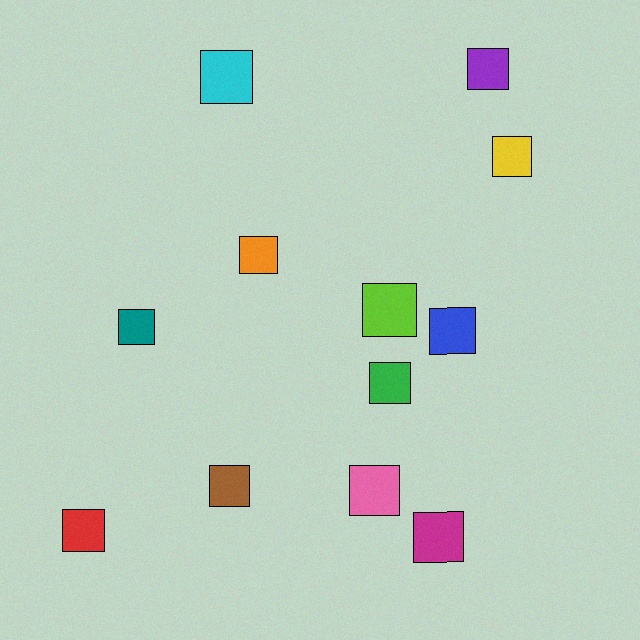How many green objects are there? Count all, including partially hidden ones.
There is 1 green object.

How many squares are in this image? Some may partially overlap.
There are 12 squares.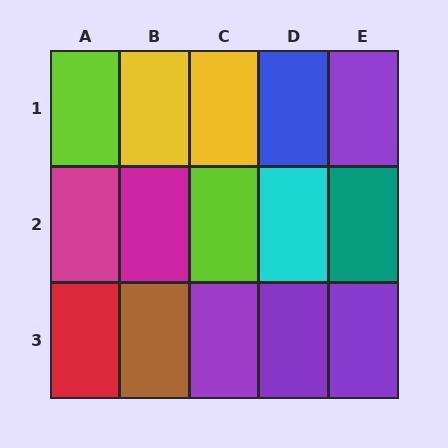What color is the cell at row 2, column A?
Magenta.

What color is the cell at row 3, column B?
Brown.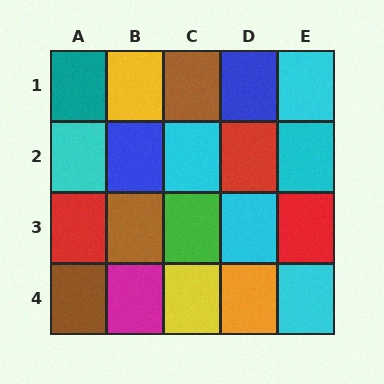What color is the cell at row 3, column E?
Red.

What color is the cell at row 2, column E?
Cyan.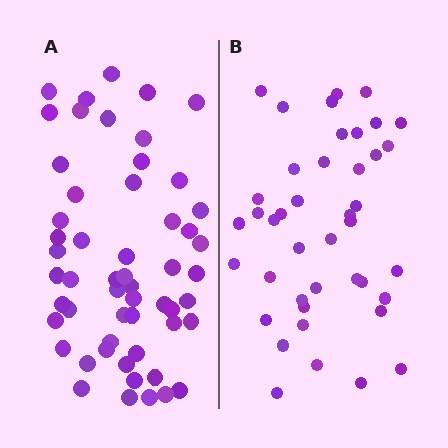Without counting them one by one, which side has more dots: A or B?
Region A (the left region) has more dots.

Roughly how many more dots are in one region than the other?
Region A has approximately 15 more dots than region B.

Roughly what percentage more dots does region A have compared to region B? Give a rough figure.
About 30% more.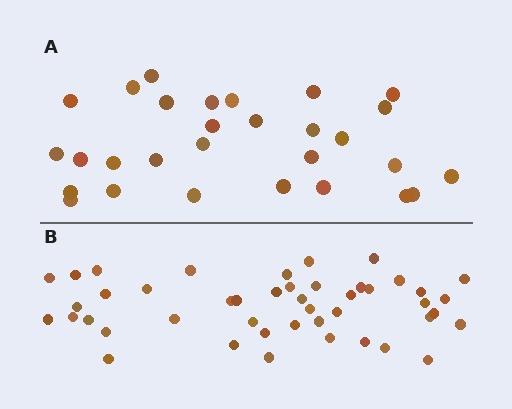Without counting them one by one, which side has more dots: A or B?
Region B (the bottom region) has more dots.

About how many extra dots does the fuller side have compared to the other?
Region B has approximately 15 more dots than region A.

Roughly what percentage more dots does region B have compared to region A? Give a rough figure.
About 55% more.